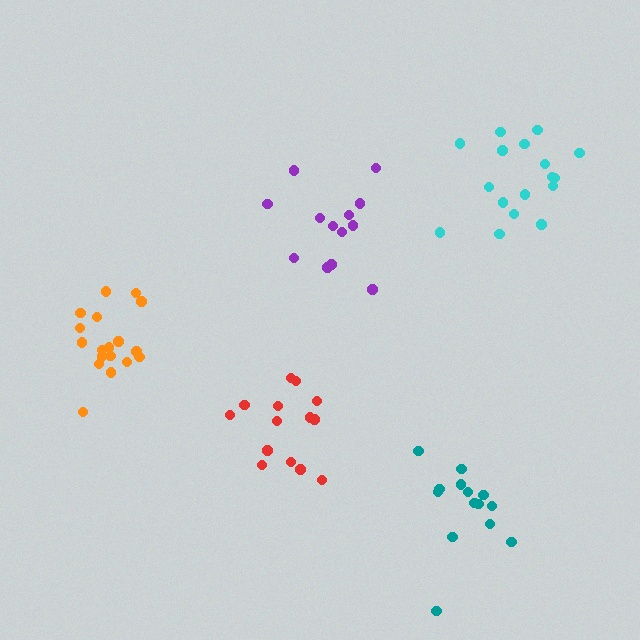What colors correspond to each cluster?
The clusters are colored: purple, orange, cyan, teal, red.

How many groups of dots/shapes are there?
There are 5 groups.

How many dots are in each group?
Group 1: 13 dots, Group 2: 18 dots, Group 3: 17 dots, Group 4: 14 dots, Group 5: 14 dots (76 total).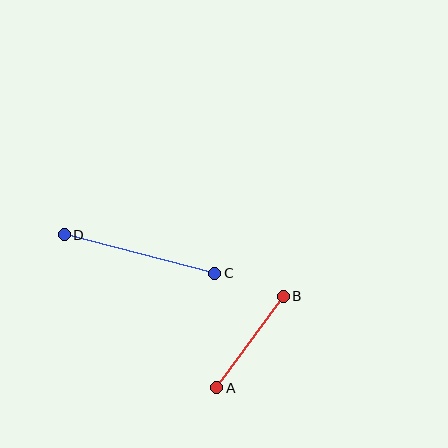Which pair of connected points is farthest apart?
Points C and D are farthest apart.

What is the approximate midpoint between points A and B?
The midpoint is at approximately (250, 342) pixels.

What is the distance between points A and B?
The distance is approximately 113 pixels.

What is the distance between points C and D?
The distance is approximately 155 pixels.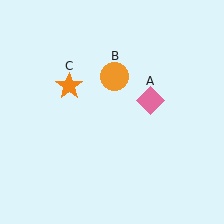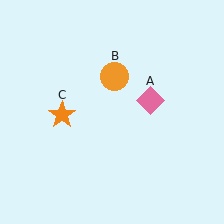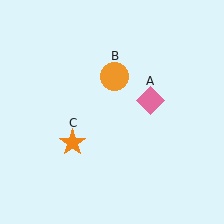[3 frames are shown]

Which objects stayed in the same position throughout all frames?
Pink diamond (object A) and orange circle (object B) remained stationary.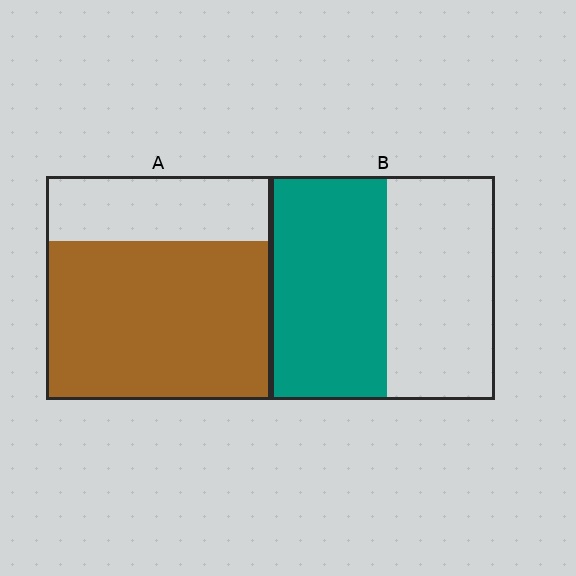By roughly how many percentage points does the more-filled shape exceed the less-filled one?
By roughly 20 percentage points (A over B).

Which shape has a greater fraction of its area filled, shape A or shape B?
Shape A.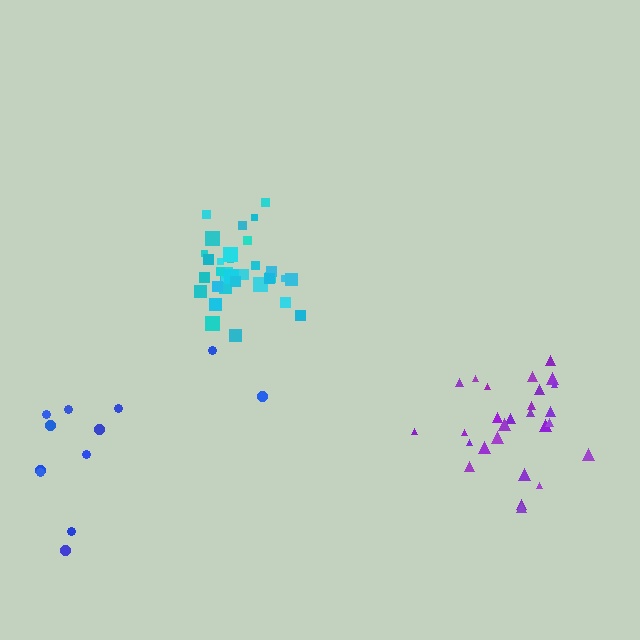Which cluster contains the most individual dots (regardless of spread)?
Cyan (34).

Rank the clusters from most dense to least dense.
cyan, purple, blue.